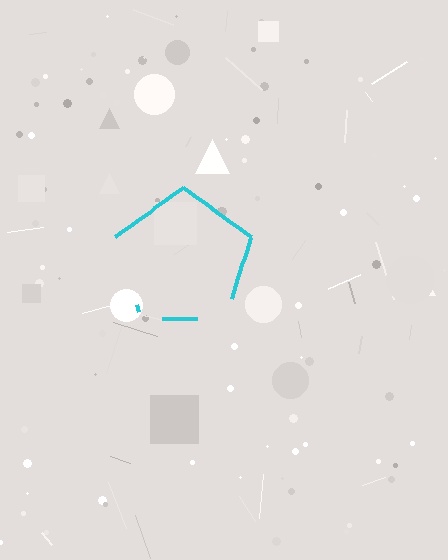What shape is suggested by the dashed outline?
The dashed outline suggests a pentagon.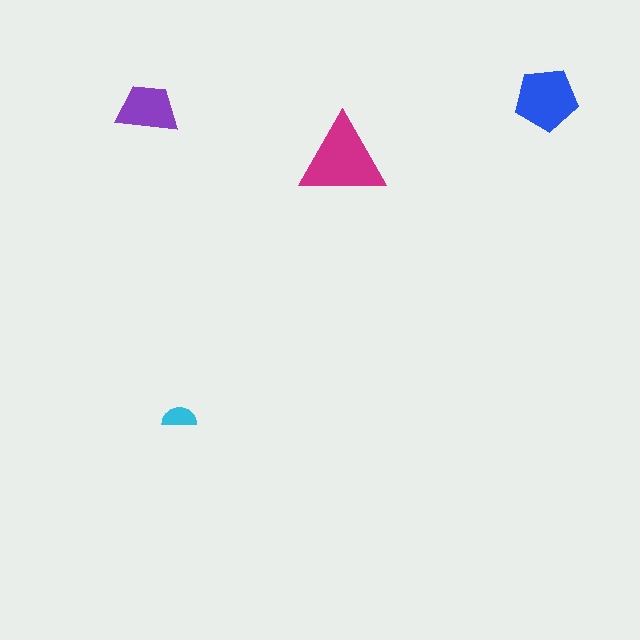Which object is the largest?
The magenta triangle.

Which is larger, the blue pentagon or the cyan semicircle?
The blue pentagon.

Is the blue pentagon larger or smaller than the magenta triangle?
Smaller.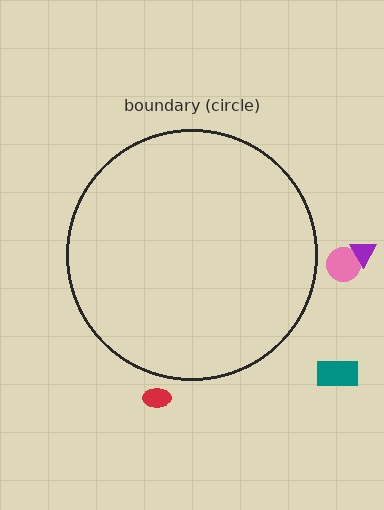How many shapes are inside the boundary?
0 inside, 4 outside.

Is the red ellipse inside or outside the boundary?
Outside.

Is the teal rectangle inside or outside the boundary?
Outside.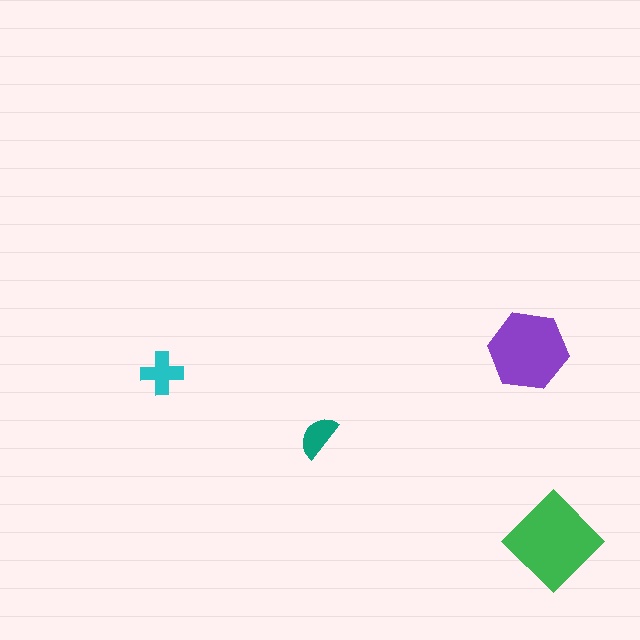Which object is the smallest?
The teal semicircle.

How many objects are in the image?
There are 4 objects in the image.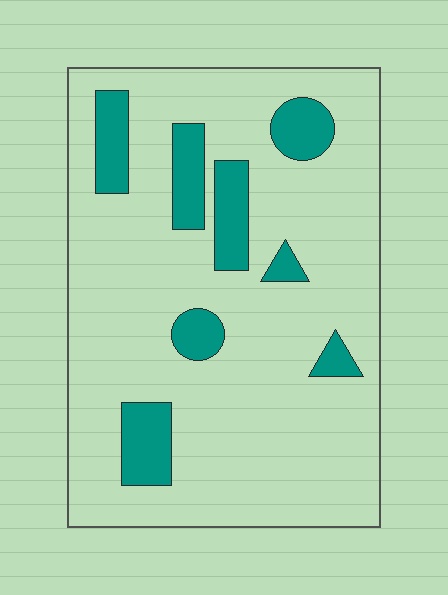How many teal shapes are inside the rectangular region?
8.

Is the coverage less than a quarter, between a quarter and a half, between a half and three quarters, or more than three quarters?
Less than a quarter.